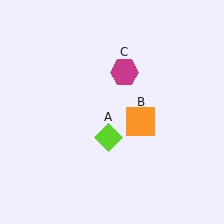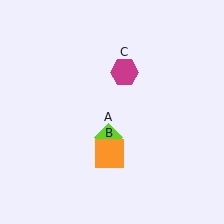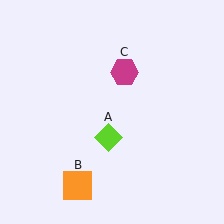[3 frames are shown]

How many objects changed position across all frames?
1 object changed position: orange square (object B).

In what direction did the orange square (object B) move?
The orange square (object B) moved down and to the left.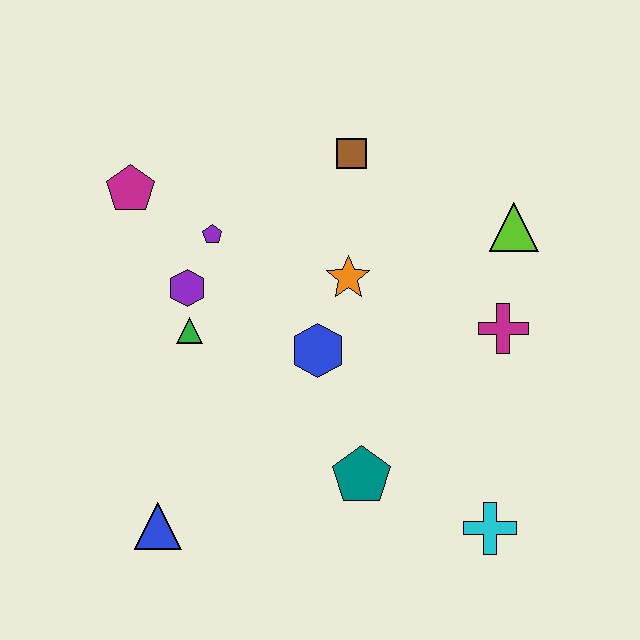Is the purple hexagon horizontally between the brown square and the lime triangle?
No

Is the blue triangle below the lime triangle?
Yes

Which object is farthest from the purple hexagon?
The cyan cross is farthest from the purple hexagon.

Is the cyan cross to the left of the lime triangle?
Yes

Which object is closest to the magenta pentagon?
The purple pentagon is closest to the magenta pentagon.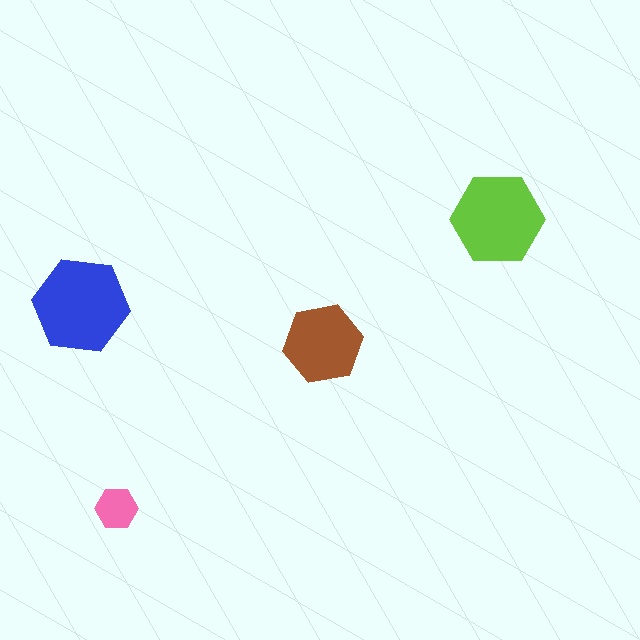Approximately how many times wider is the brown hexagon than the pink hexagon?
About 2 times wider.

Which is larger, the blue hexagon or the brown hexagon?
The blue one.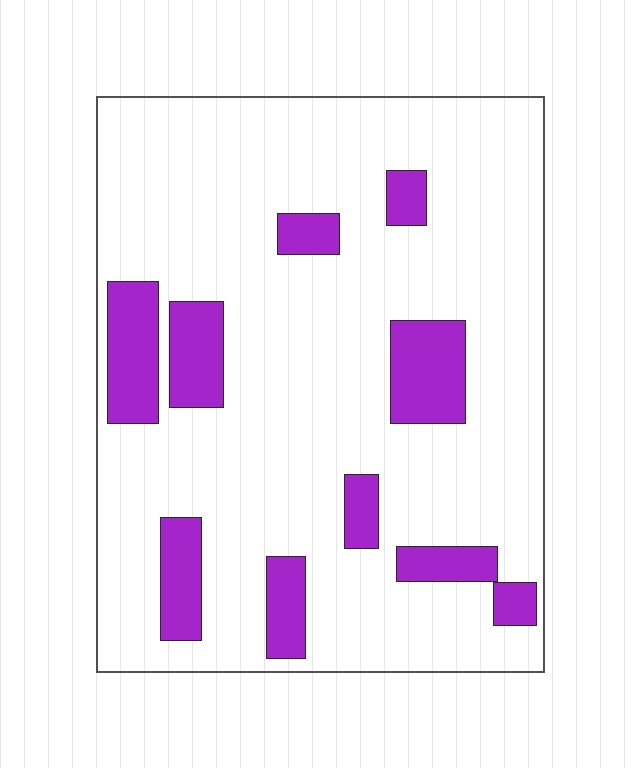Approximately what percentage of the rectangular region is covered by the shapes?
Approximately 15%.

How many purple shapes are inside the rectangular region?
10.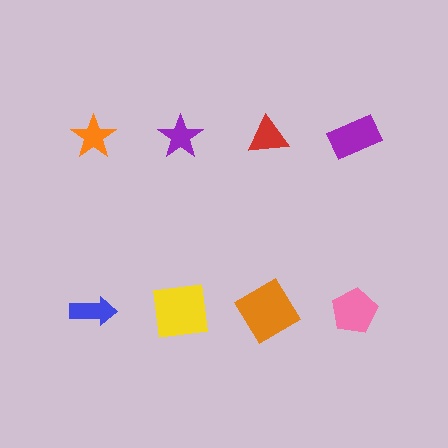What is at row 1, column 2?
A purple star.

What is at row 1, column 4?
A purple rectangle.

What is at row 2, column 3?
An orange diamond.